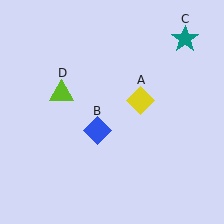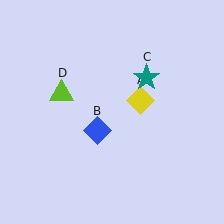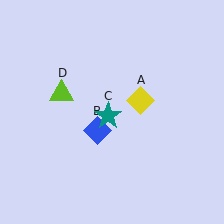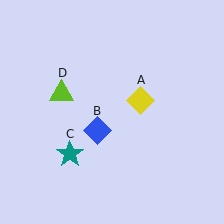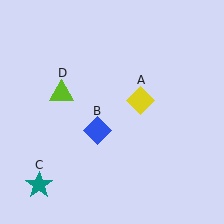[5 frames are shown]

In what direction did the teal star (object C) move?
The teal star (object C) moved down and to the left.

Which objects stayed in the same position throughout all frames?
Yellow diamond (object A) and blue diamond (object B) and lime triangle (object D) remained stationary.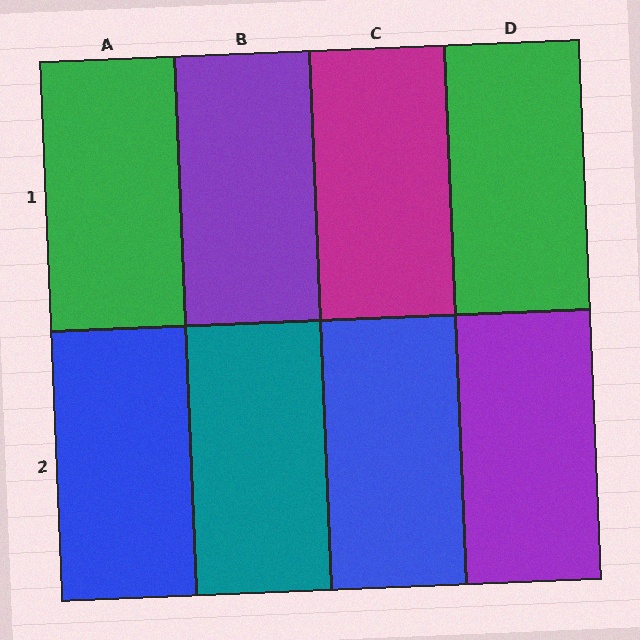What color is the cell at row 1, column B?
Purple.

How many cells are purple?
2 cells are purple.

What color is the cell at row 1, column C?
Magenta.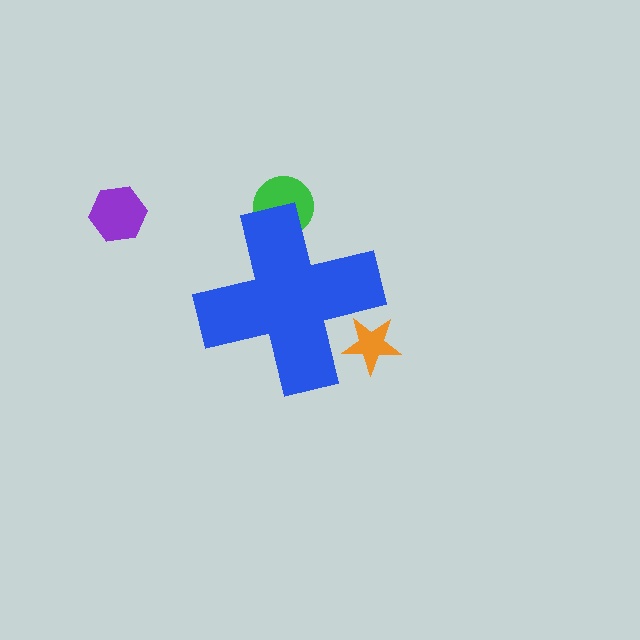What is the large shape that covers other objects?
A blue cross.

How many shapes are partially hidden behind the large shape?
2 shapes are partially hidden.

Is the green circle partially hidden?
Yes, the green circle is partially hidden behind the blue cross.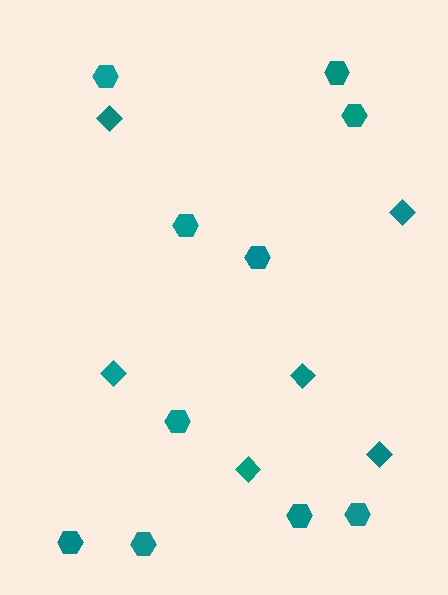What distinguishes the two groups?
There are 2 groups: one group of diamonds (6) and one group of hexagons (10).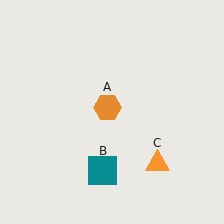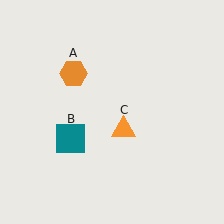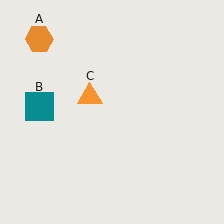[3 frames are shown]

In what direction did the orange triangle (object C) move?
The orange triangle (object C) moved up and to the left.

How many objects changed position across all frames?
3 objects changed position: orange hexagon (object A), teal square (object B), orange triangle (object C).